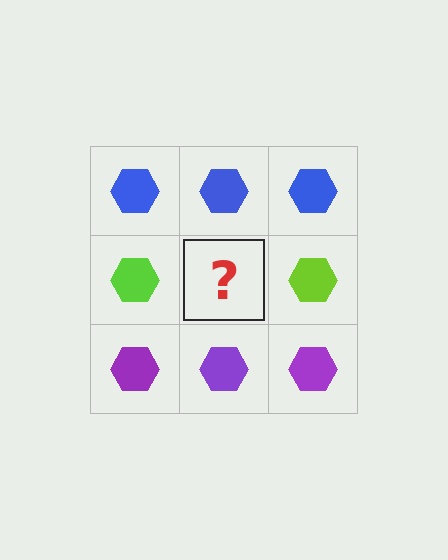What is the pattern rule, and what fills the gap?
The rule is that each row has a consistent color. The gap should be filled with a lime hexagon.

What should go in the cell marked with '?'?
The missing cell should contain a lime hexagon.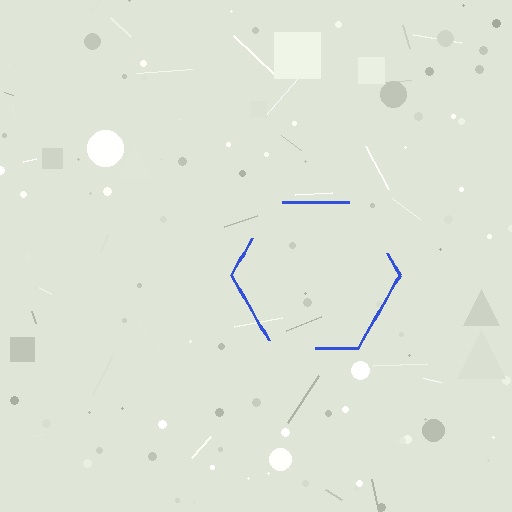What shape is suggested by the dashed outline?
The dashed outline suggests a hexagon.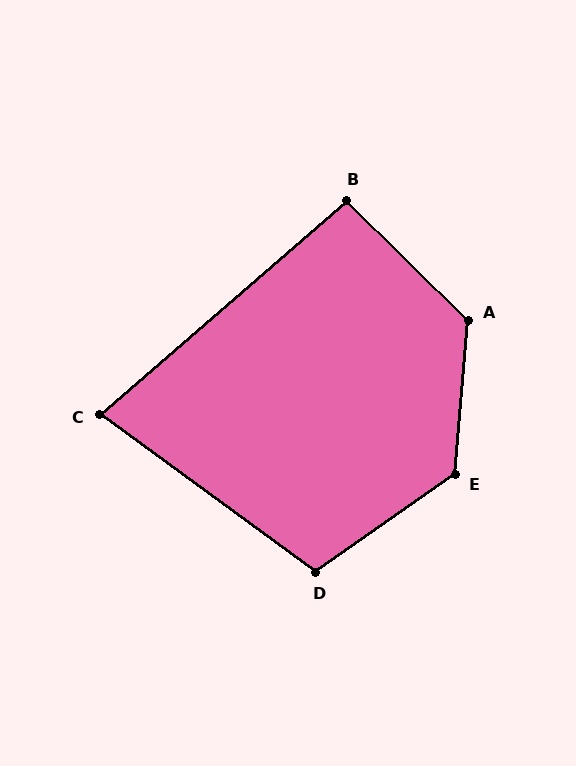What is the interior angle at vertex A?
Approximately 130 degrees (obtuse).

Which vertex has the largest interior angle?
E, at approximately 130 degrees.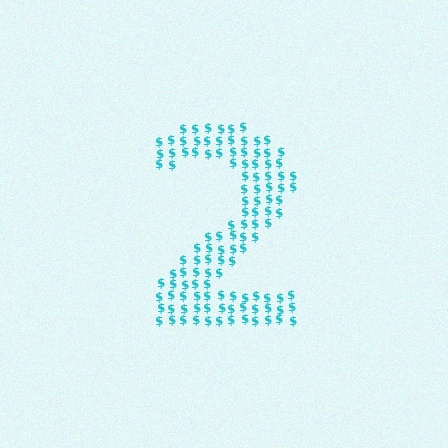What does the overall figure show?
The overall figure shows the digit 2.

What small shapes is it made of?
It is made of small dollar signs.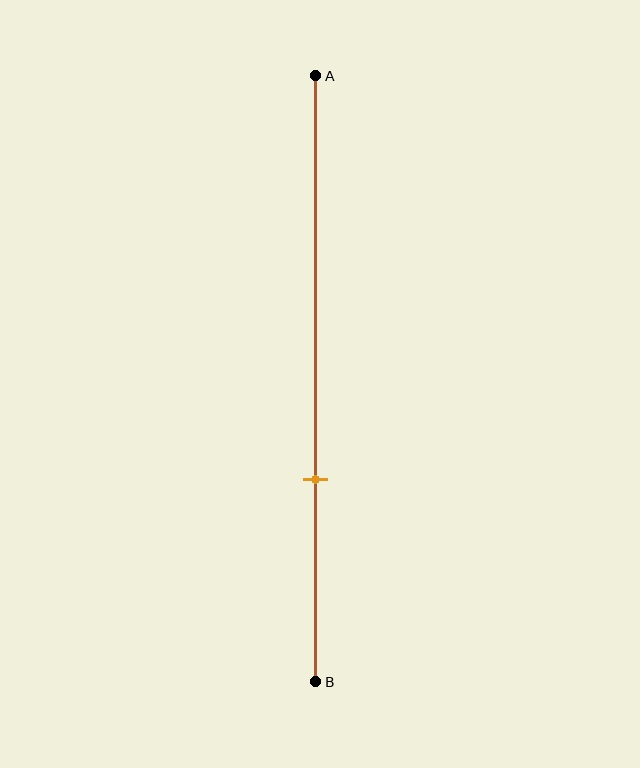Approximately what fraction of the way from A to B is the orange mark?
The orange mark is approximately 65% of the way from A to B.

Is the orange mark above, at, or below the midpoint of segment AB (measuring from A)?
The orange mark is below the midpoint of segment AB.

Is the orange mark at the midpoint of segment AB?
No, the mark is at about 65% from A, not at the 50% midpoint.